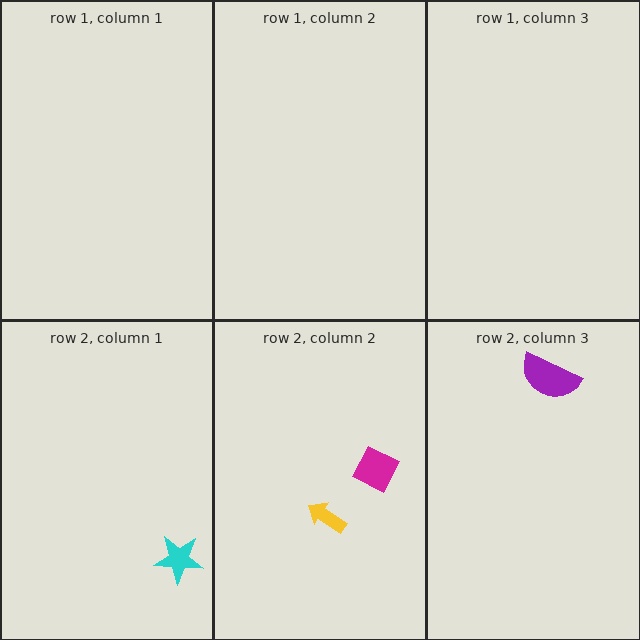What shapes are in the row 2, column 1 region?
The cyan star.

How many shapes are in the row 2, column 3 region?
1.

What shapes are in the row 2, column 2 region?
The magenta diamond, the yellow arrow.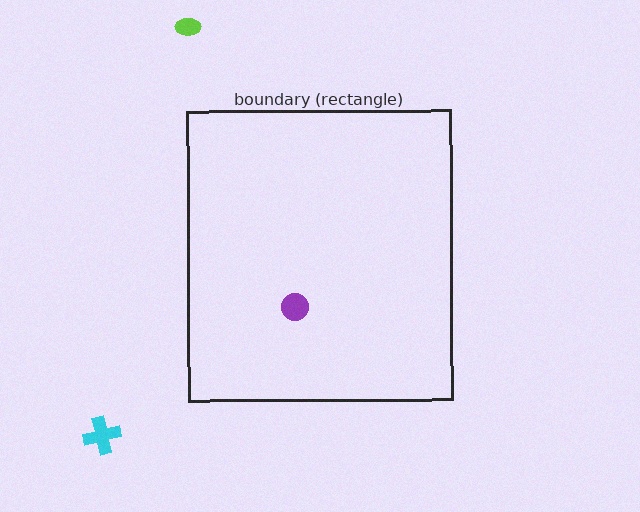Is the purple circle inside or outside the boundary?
Inside.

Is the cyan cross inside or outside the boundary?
Outside.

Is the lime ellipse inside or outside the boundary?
Outside.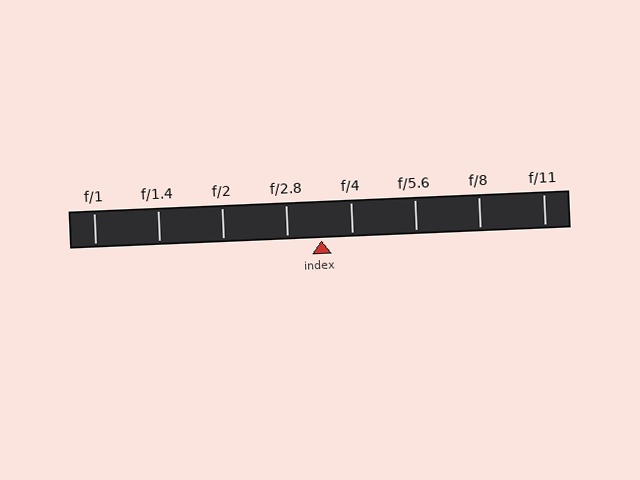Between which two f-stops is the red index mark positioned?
The index mark is between f/2.8 and f/4.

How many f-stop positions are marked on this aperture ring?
There are 8 f-stop positions marked.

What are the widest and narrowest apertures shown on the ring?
The widest aperture shown is f/1 and the narrowest is f/11.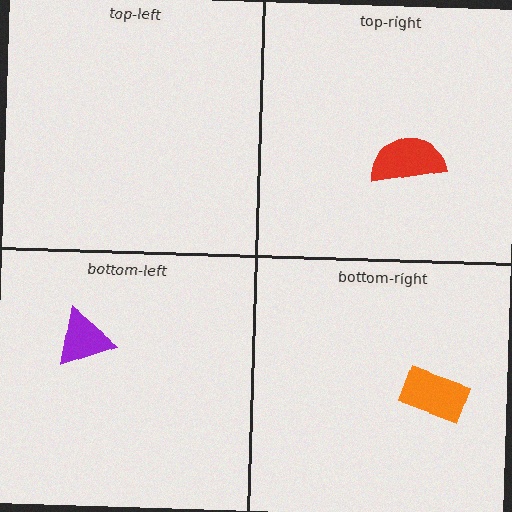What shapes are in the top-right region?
The red semicircle.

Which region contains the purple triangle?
The bottom-left region.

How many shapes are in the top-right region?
1.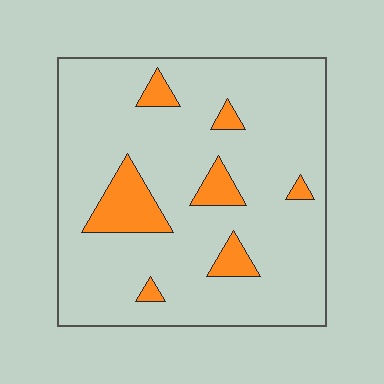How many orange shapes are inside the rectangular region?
7.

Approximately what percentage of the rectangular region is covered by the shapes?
Approximately 10%.